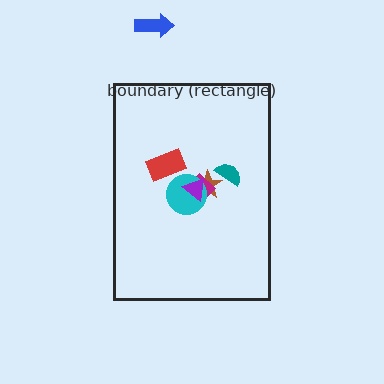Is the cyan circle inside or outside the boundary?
Inside.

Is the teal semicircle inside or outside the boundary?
Inside.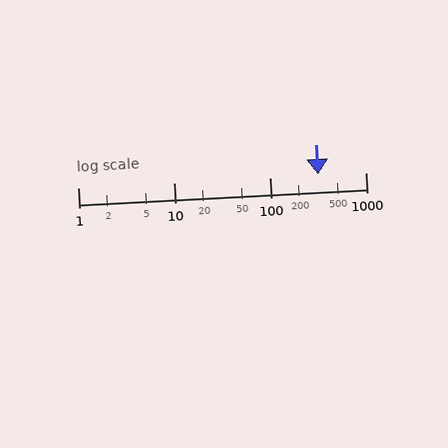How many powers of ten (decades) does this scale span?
The scale spans 3 decades, from 1 to 1000.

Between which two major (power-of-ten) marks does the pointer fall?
The pointer is between 100 and 1000.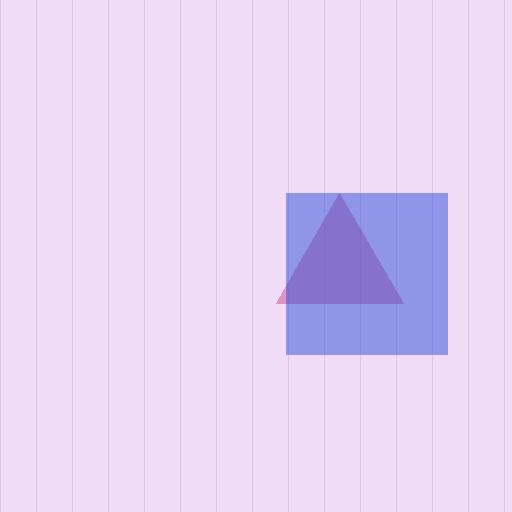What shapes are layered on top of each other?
The layered shapes are: a magenta triangle, a blue square.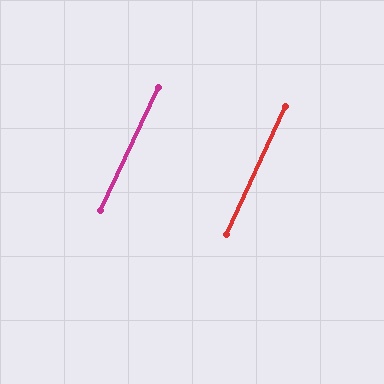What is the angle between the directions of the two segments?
Approximately 1 degree.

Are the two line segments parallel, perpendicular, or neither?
Parallel — their directions differ by only 0.8°.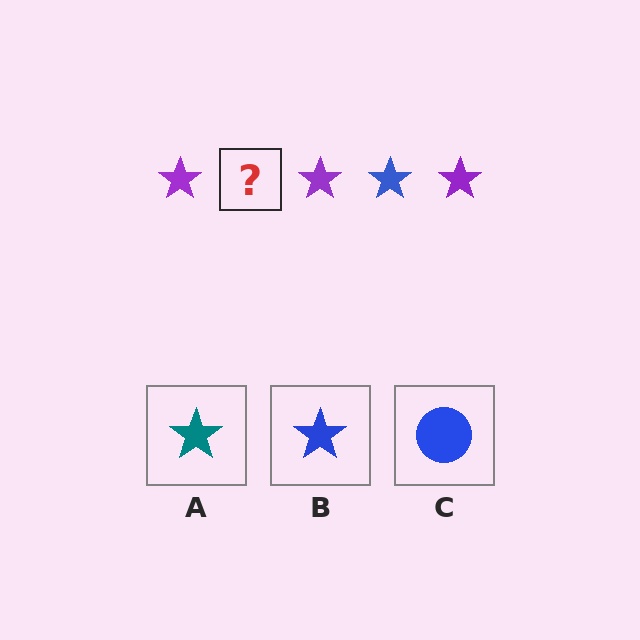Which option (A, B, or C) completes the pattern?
B.